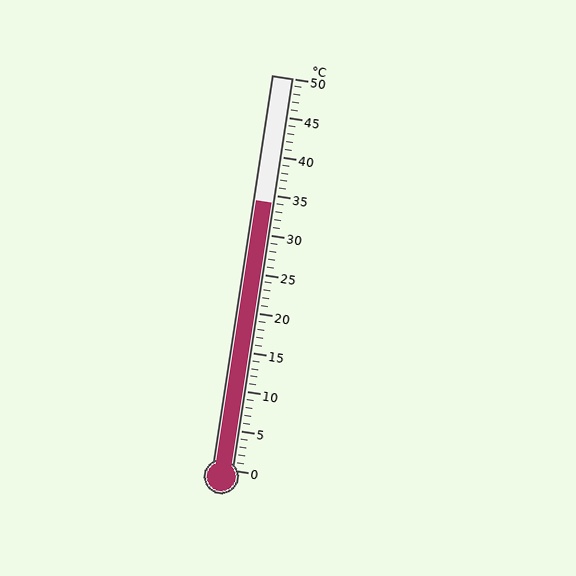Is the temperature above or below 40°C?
The temperature is below 40°C.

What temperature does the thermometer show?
The thermometer shows approximately 34°C.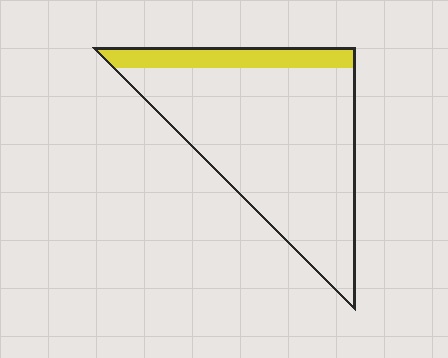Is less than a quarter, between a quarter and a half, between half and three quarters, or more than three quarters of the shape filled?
Less than a quarter.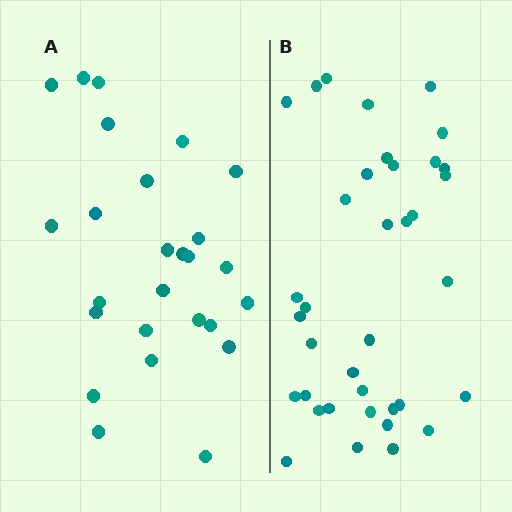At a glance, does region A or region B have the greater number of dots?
Region B (the right region) has more dots.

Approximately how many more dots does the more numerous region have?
Region B has roughly 12 or so more dots than region A.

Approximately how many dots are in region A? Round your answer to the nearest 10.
About 30 dots. (The exact count is 26, which rounds to 30.)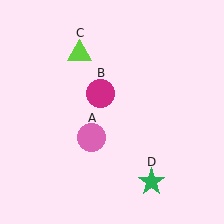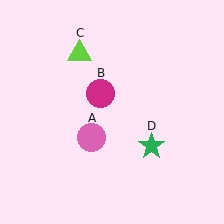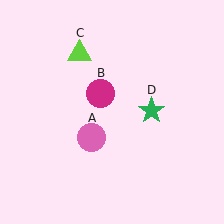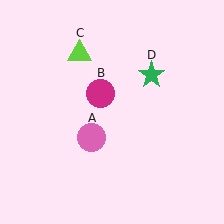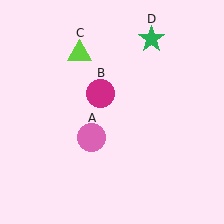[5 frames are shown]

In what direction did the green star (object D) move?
The green star (object D) moved up.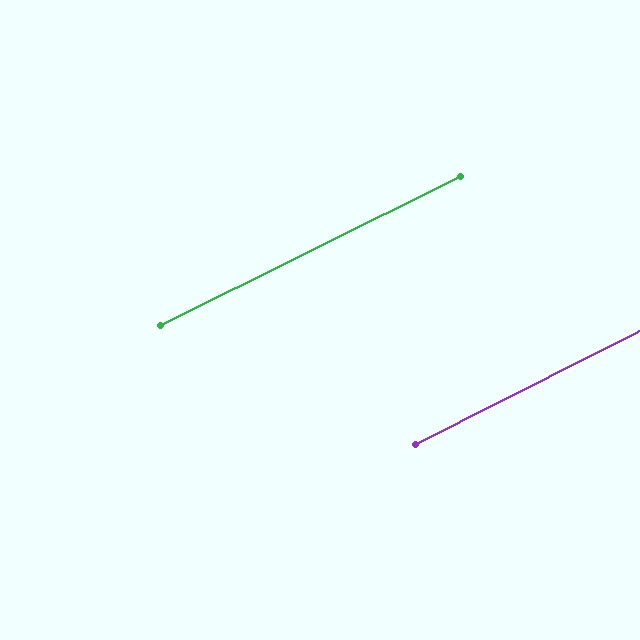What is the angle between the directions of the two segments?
Approximately 1 degree.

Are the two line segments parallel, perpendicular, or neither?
Parallel — their directions differ by only 0.6°.